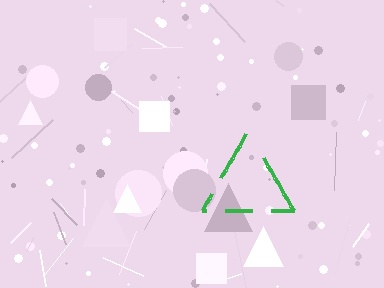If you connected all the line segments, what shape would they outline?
They would outline a triangle.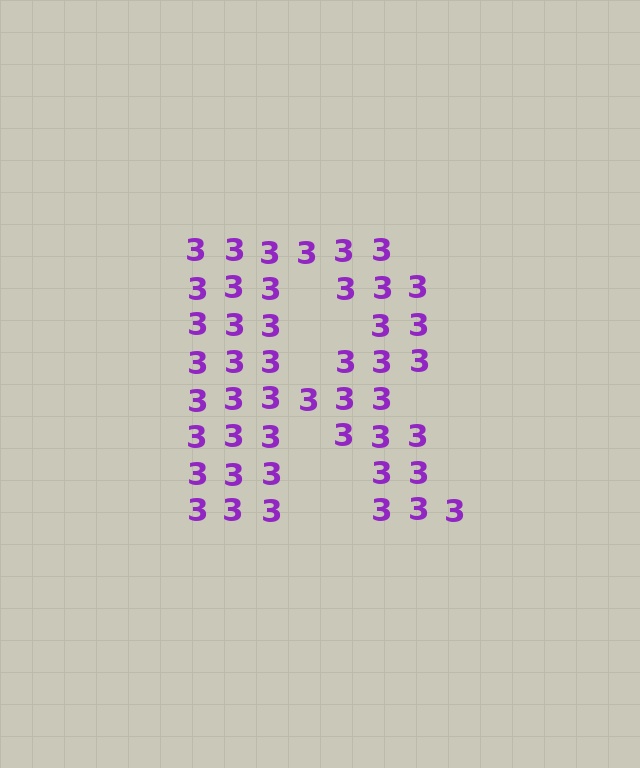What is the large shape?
The large shape is the letter R.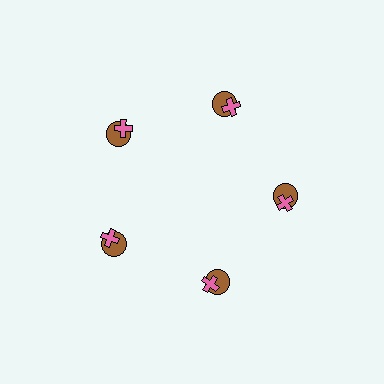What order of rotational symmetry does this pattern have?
This pattern has 5-fold rotational symmetry.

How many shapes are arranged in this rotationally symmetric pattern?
There are 10 shapes, arranged in 5 groups of 2.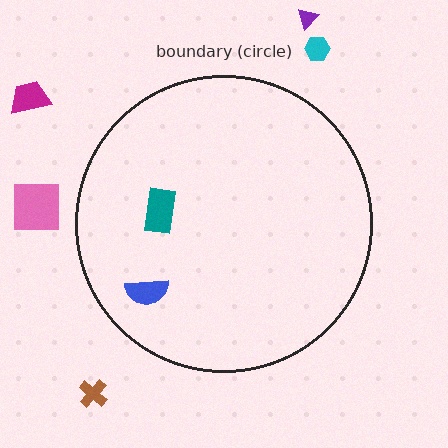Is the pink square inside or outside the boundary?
Outside.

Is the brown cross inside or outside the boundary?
Outside.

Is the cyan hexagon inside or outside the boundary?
Outside.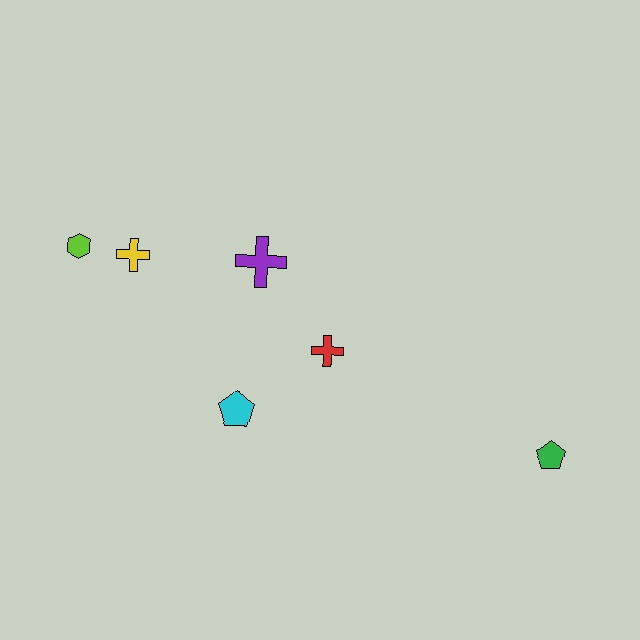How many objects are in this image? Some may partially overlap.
There are 6 objects.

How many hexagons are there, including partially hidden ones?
There is 1 hexagon.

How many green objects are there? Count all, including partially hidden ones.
There is 1 green object.